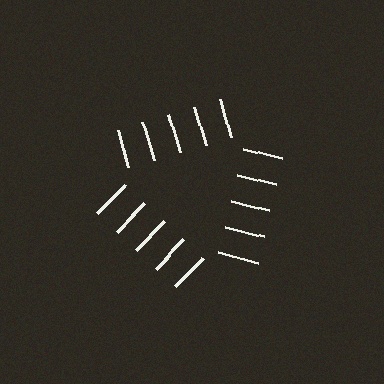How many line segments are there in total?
15 — 5 along each of the 3 edges.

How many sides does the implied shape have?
3 sides — the line-ends trace a triangle.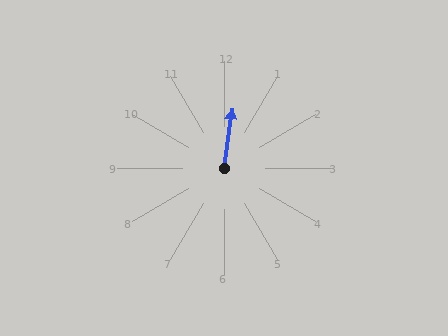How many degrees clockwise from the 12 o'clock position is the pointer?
Approximately 8 degrees.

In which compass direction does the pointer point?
North.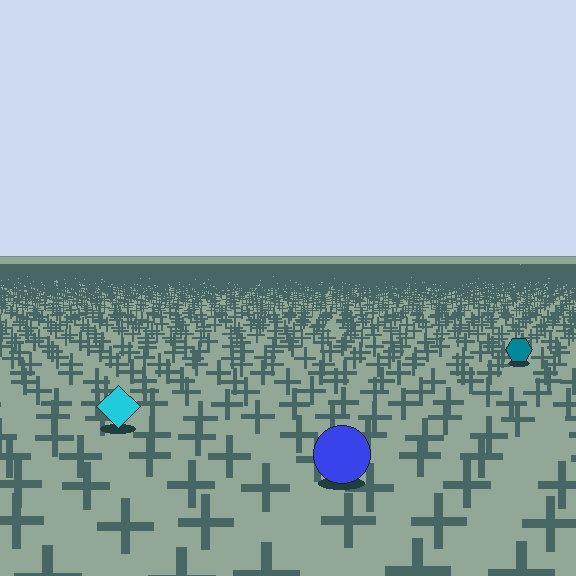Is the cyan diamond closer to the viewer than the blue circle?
No. The blue circle is closer — you can tell from the texture gradient: the ground texture is coarser near it.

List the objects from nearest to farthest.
From nearest to farthest: the blue circle, the cyan diamond, the teal hexagon.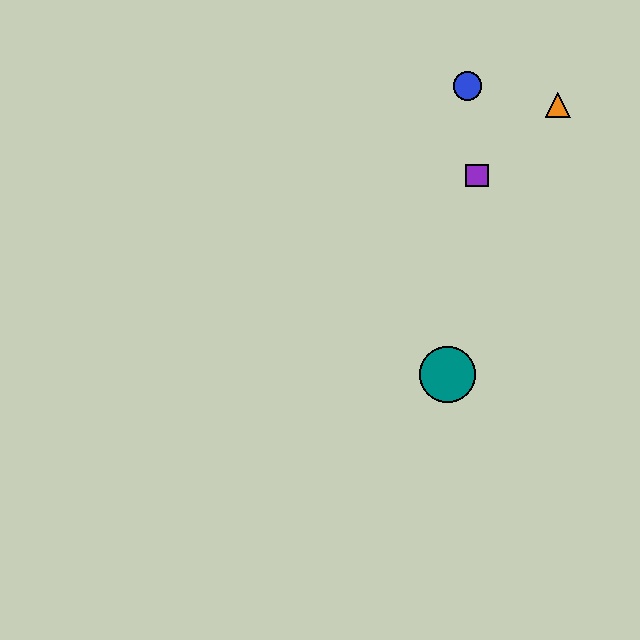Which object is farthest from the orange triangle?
The teal circle is farthest from the orange triangle.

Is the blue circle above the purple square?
Yes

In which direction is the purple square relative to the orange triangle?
The purple square is to the left of the orange triangle.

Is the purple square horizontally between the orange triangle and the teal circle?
Yes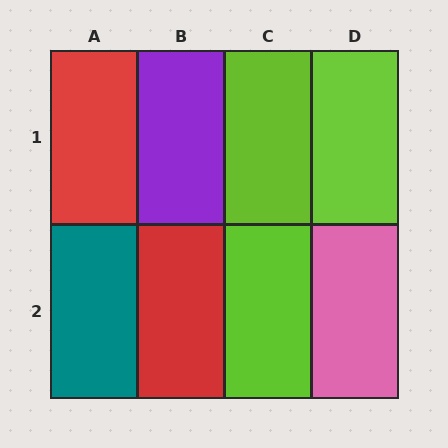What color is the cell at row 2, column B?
Red.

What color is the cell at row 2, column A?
Teal.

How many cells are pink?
1 cell is pink.